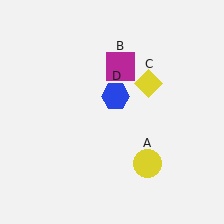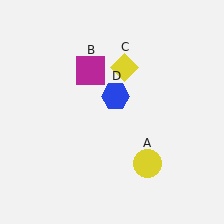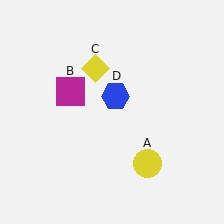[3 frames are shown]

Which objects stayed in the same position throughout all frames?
Yellow circle (object A) and blue hexagon (object D) remained stationary.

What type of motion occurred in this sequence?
The magenta square (object B), yellow diamond (object C) rotated counterclockwise around the center of the scene.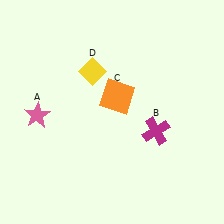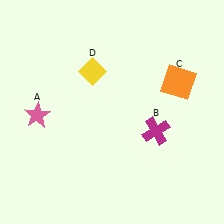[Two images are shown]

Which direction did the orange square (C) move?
The orange square (C) moved right.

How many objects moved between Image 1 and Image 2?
1 object moved between the two images.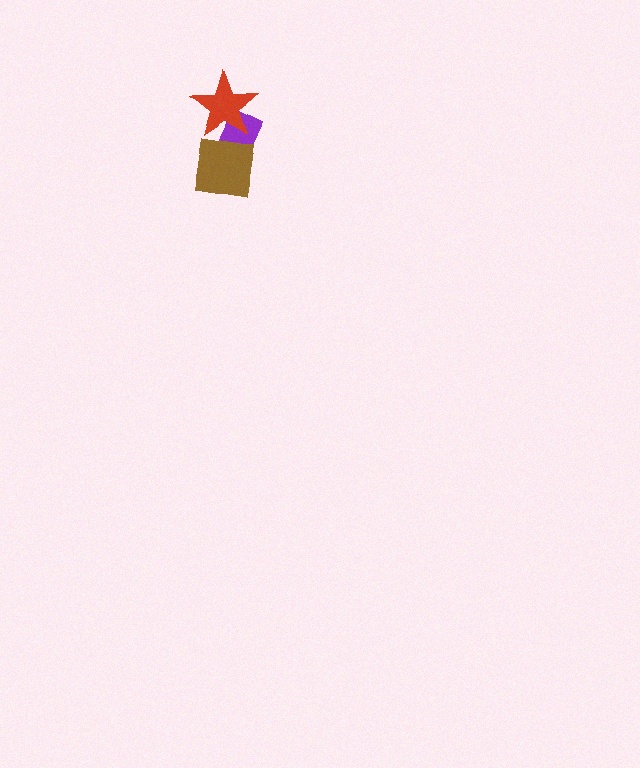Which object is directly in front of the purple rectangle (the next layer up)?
The red star is directly in front of the purple rectangle.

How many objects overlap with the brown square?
1 object overlaps with the brown square.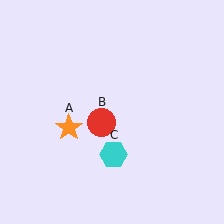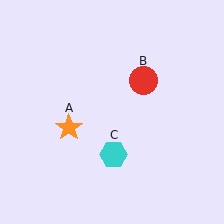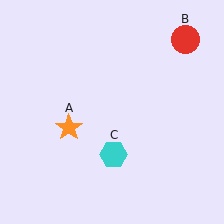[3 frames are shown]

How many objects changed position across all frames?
1 object changed position: red circle (object B).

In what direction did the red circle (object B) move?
The red circle (object B) moved up and to the right.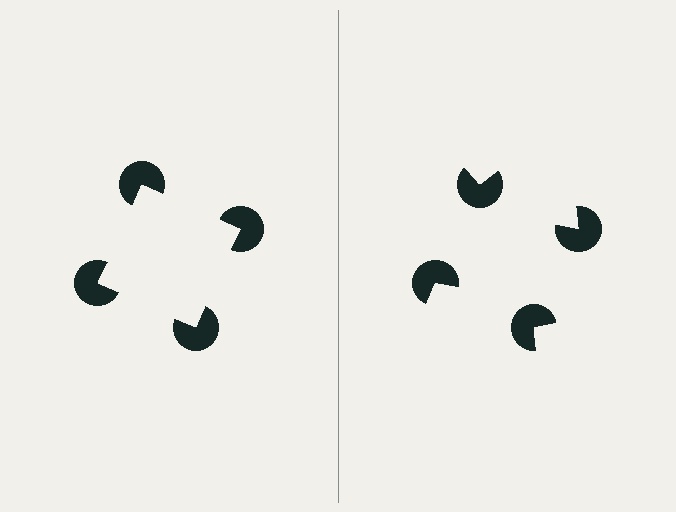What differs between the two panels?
The pac-man discs are positioned identically on both sides; only the wedge orientations differ. On the left they align to a square; on the right they are misaligned.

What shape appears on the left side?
An illusory square.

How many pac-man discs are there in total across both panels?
8 — 4 on each side.